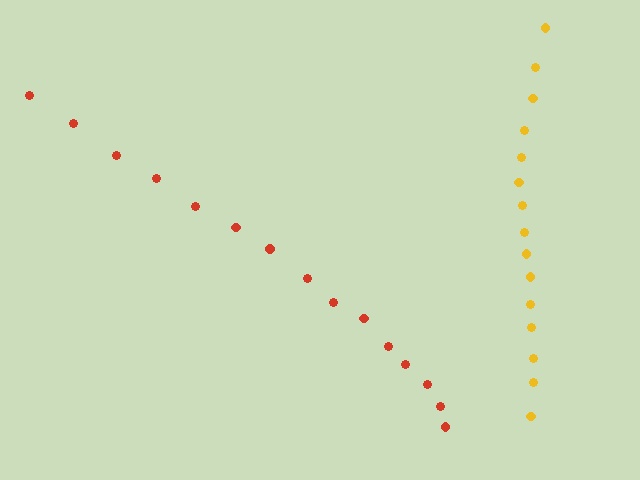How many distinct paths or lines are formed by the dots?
There are 2 distinct paths.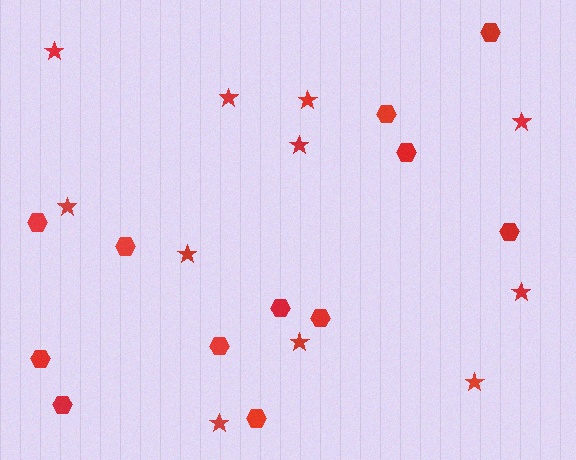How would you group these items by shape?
There are 2 groups: one group of stars (11) and one group of hexagons (12).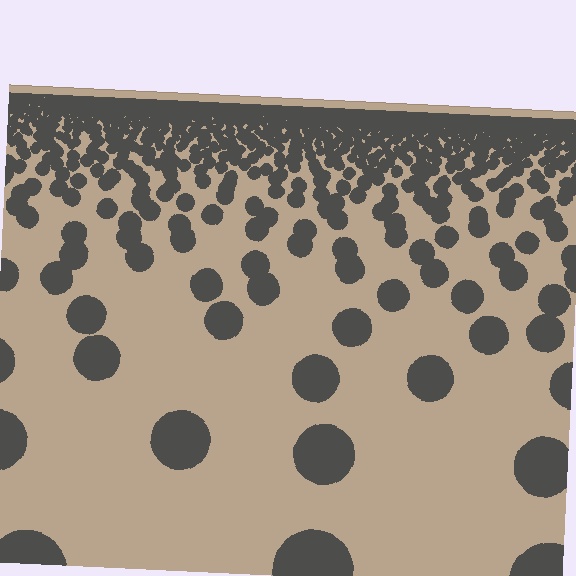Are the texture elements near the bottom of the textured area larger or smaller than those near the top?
Larger. Near the bottom, elements are closer to the viewer and appear at a bigger on-screen size.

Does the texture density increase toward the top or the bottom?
Density increases toward the top.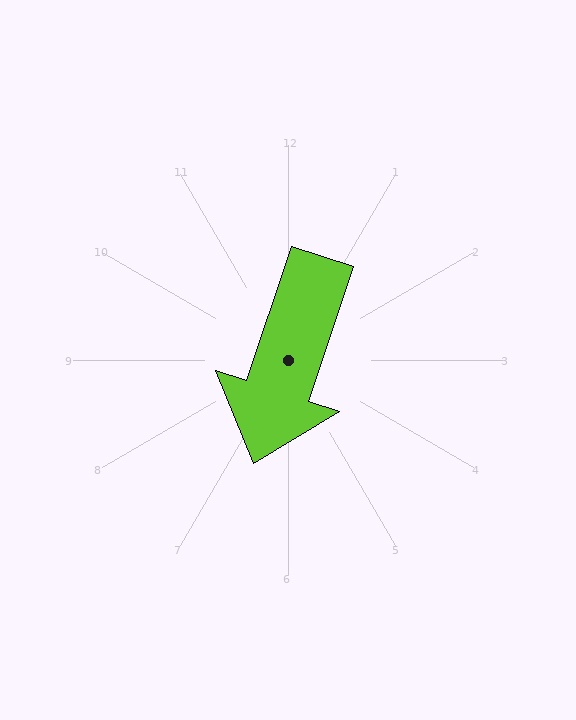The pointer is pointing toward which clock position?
Roughly 7 o'clock.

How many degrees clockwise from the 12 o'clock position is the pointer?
Approximately 198 degrees.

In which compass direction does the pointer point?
South.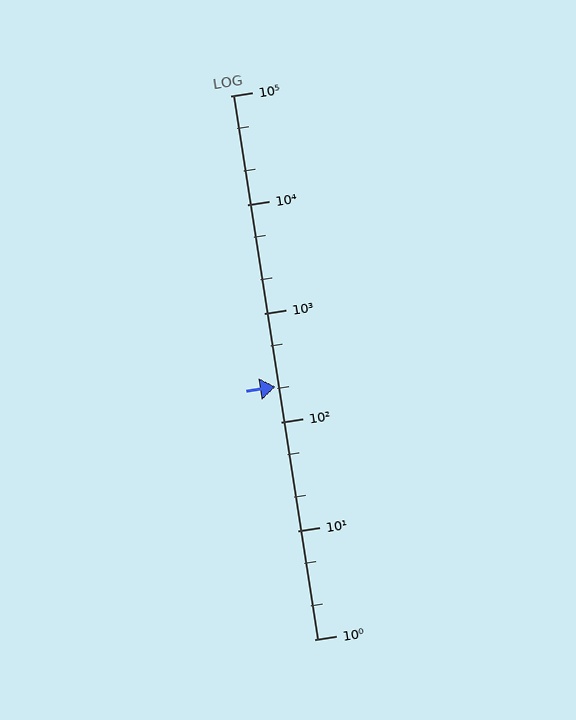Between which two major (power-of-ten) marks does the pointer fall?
The pointer is between 100 and 1000.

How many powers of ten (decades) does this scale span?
The scale spans 5 decades, from 1 to 100000.